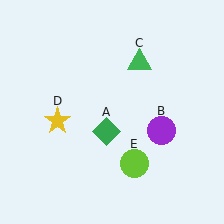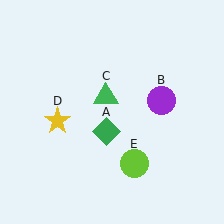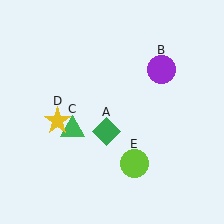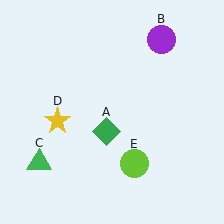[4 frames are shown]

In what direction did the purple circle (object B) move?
The purple circle (object B) moved up.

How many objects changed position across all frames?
2 objects changed position: purple circle (object B), green triangle (object C).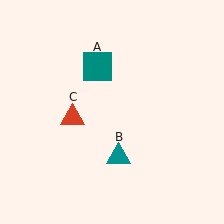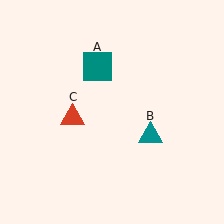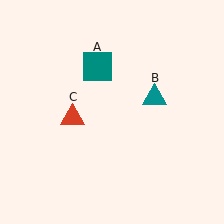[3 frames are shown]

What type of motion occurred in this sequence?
The teal triangle (object B) rotated counterclockwise around the center of the scene.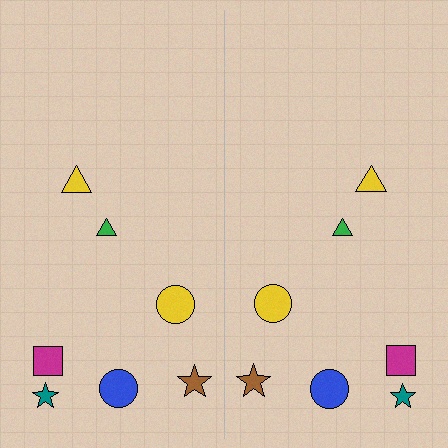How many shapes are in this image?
There are 14 shapes in this image.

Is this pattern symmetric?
Yes, this pattern has bilateral (reflection) symmetry.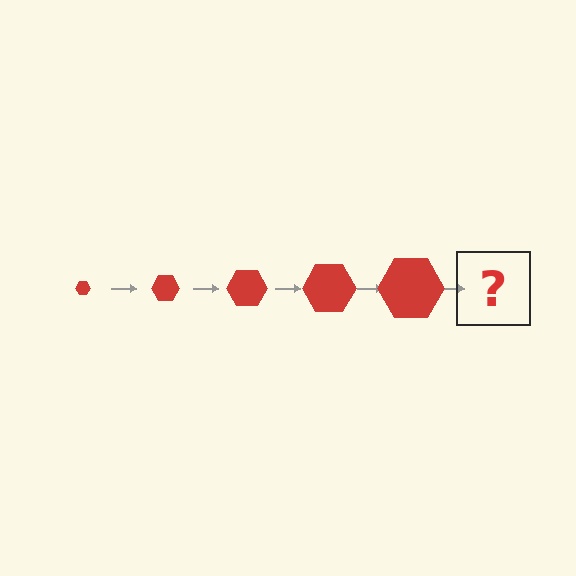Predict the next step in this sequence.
The next step is a red hexagon, larger than the previous one.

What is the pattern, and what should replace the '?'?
The pattern is that the hexagon gets progressively larger each step. The '?' should be a red hexagon, larger than the previous one.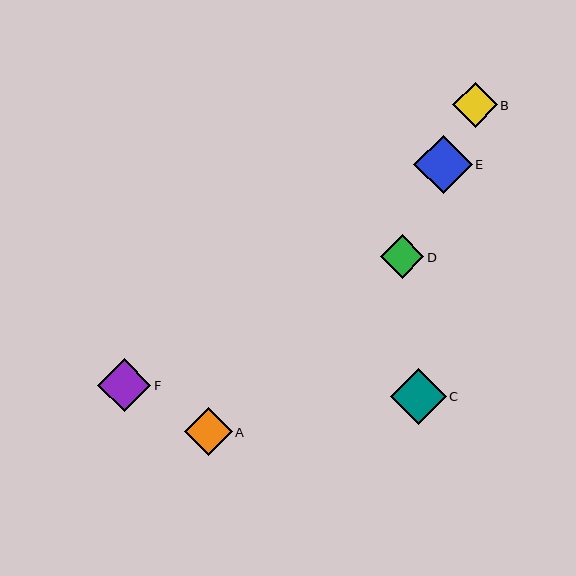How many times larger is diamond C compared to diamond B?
Diamond C is approximately 1.3 times the size of diamond B.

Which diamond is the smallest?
Diamond D is the smallest with a size of approximately 43 pixels.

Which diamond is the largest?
Diamond E is the largest with a size of approximately 58 pixels.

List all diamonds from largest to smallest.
From largest to smallest: E, C, F, A, B, D.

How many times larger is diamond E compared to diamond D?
Diamond E is approximately 1.3 times the size of diamond D.